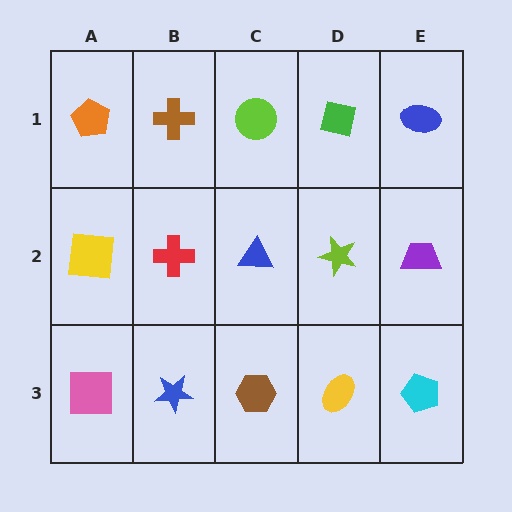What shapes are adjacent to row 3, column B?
A red cross (row 2, column B), a pink square (row 3, column A), a brown hexagon (row 3, column C).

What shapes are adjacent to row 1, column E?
A purple trapezoid (row 2, column E), a green square (row 1, column D).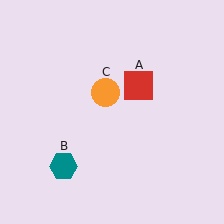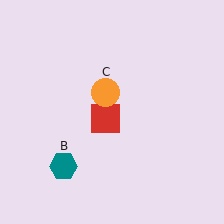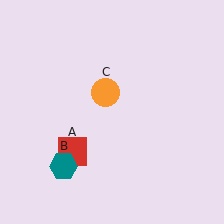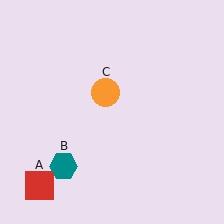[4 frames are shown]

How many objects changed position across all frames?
1 object changed position: red square (object A).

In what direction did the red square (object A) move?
The red square (object A) moved down and to the left.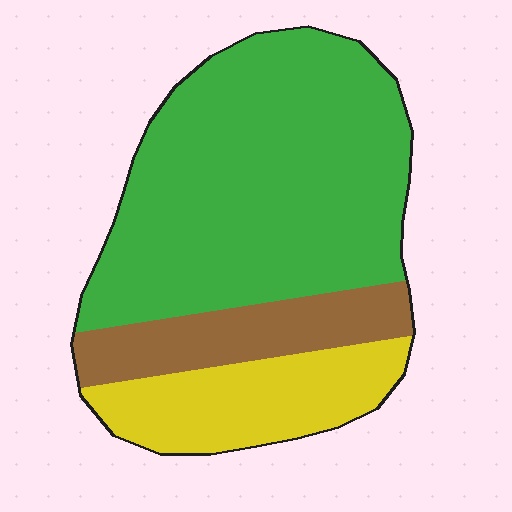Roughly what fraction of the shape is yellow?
Yellow covers 21% of the shape.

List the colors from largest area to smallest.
From largest to smallest: green, yellow, brown.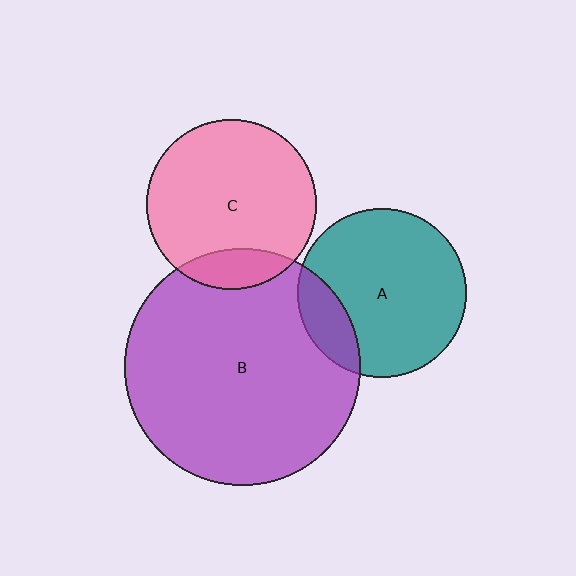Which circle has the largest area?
Circle B (purple).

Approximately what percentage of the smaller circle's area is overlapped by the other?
Approximately 15%.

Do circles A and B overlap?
Yes.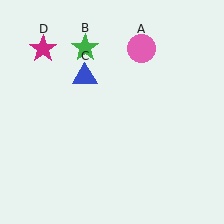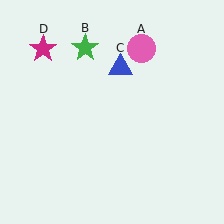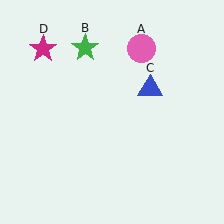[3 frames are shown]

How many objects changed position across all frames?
1 object changed position: blue triangle (object C).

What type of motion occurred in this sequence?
The blue triangle (object C) rotated clockwise around the center of the scene.